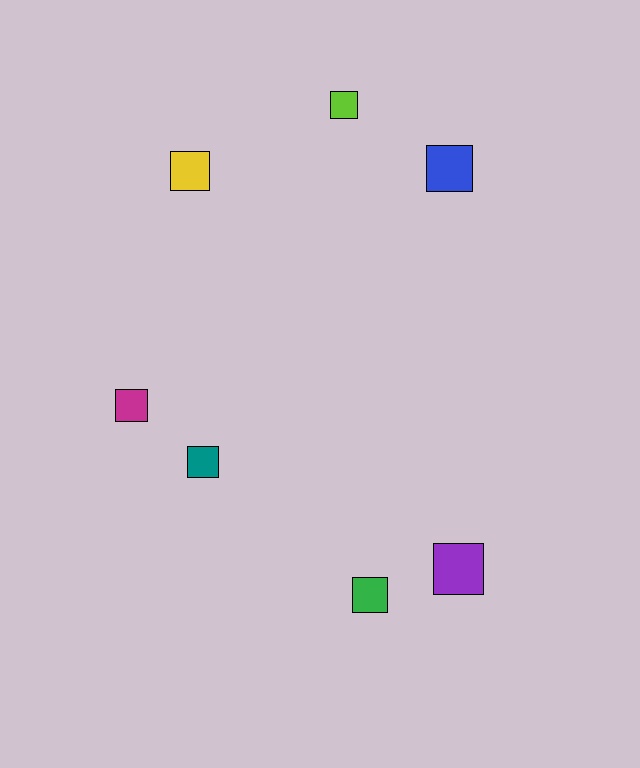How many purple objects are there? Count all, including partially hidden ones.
There is 1 purple object.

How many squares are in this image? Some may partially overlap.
There are 7 squares.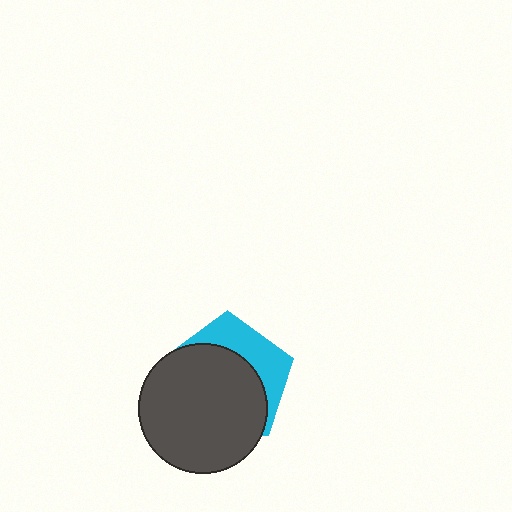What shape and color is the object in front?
The object in front is a dark gray circle.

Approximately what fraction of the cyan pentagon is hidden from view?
Roughly 67% of the cyan pentagon is hidden behind the dark gray circle.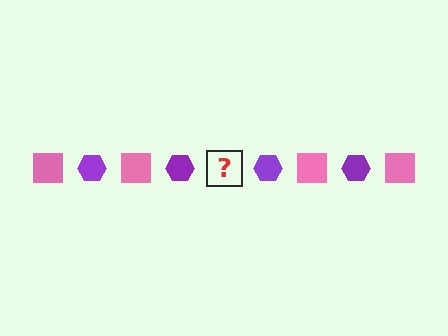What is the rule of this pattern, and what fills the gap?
The rule is that the pattern alternates between pink square and purple hexagon. The gap should be filled with a pink square.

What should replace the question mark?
The question mark should be replaced with a pink square.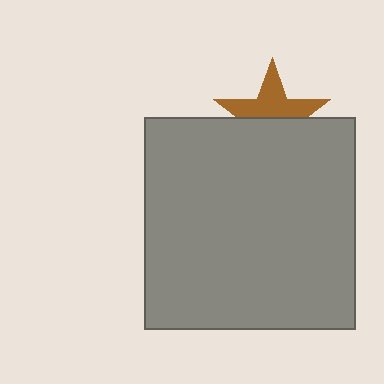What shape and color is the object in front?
The object in front is a gray square.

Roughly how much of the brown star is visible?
About half of it is visible (roughly 52%).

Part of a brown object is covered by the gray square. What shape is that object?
It is a star.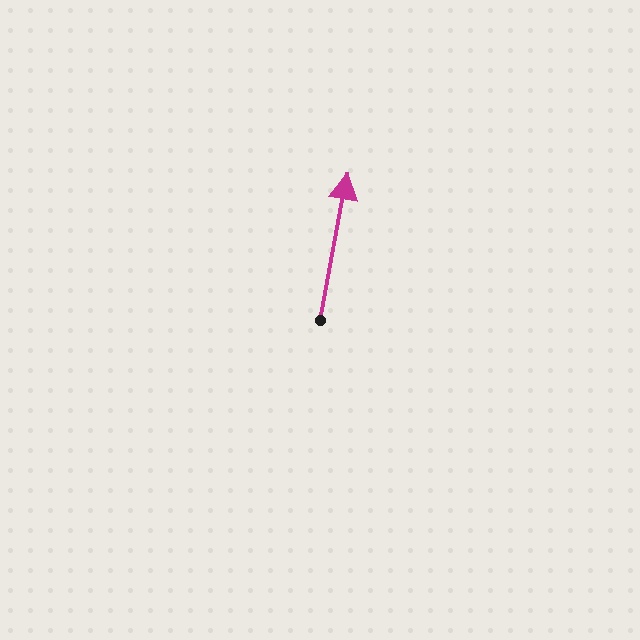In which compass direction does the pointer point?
North.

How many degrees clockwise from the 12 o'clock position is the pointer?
Approximately 11 degrees.